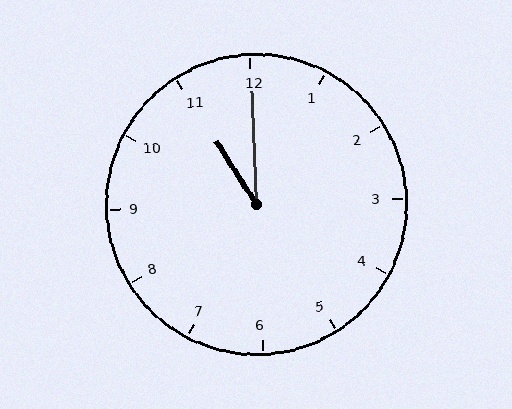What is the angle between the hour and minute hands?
Approximately 30 degrees.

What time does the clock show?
11:00.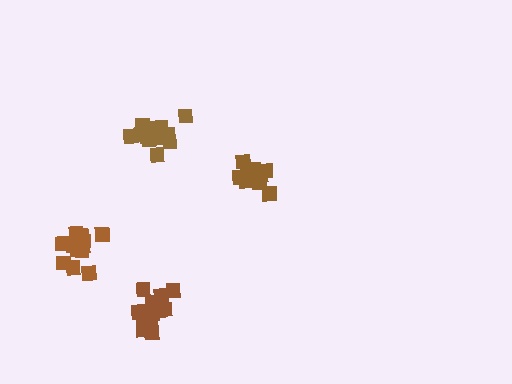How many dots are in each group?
Group 1: 17 dots, Group 2: 17 dots, Group 3: 14 dots, Group 4: 14 dots (62 total).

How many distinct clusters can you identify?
There are 4 distinct clusters.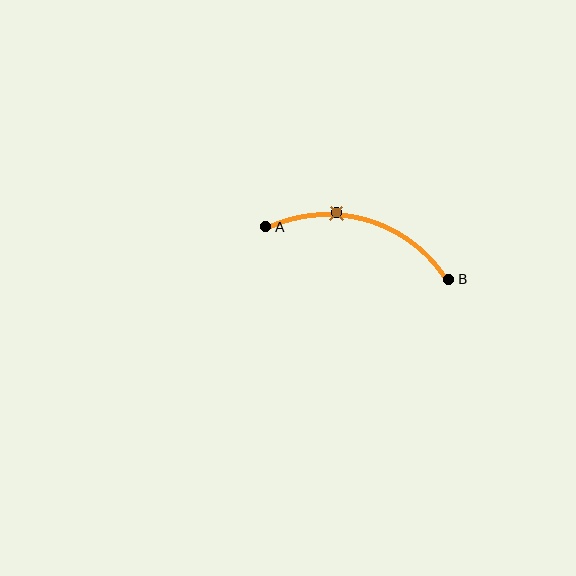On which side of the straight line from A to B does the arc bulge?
The arc bulges above the straight line connecting A and B.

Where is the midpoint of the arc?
The arc midpoint is the point on the curve farthest from the straight line joining A and B. It sits above that line.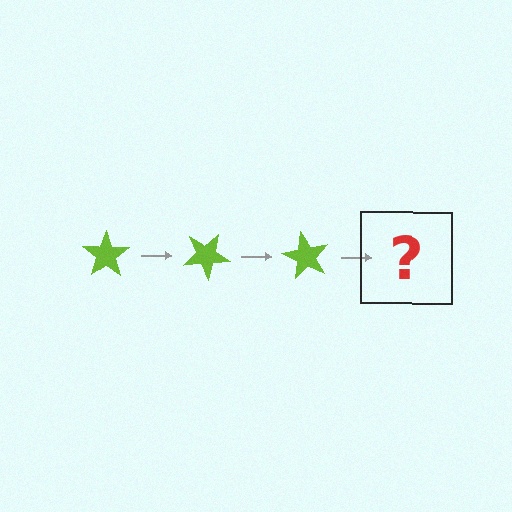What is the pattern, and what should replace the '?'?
The pattern is that the star rotates 30 degrees each step. The '?' should be a lime star rotated 90 degrees.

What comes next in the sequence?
The next element should be a lime star rotated 90 degrees.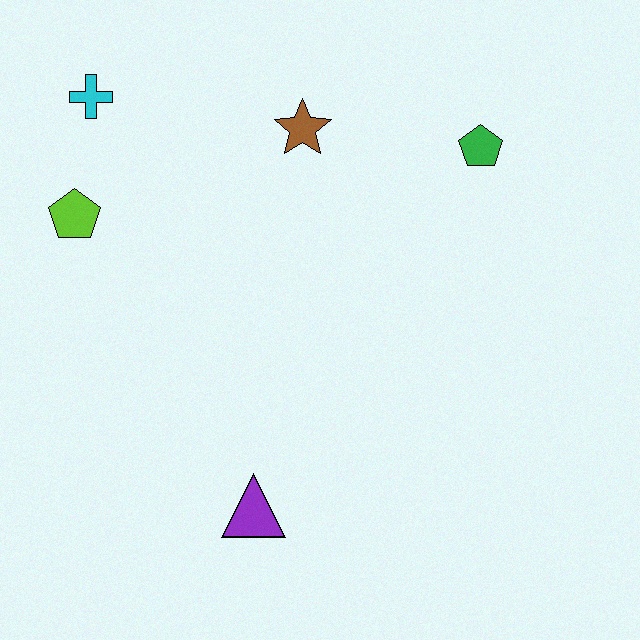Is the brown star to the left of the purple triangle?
No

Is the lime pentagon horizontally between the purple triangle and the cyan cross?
No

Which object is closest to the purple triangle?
The lime pentagon is closest to the purple triangle.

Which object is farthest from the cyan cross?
The purple triangle is farthest from the cyan cross.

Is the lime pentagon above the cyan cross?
No